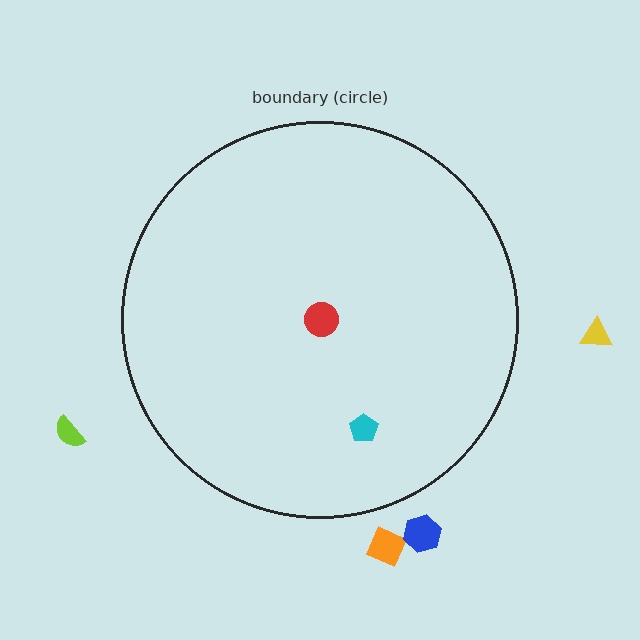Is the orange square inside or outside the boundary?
Outside.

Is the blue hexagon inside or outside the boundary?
Outside.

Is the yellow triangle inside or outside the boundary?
Outside.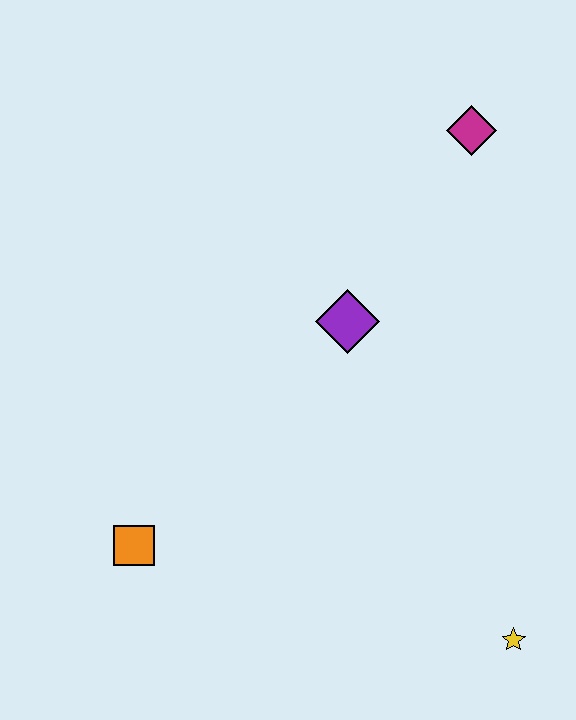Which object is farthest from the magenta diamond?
The orange square is farthest from the magenta diamond.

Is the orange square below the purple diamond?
Yes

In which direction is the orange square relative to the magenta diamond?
The orange square is below the magenta diamond.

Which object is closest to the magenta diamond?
The purple diamond is closest to the magenta diamond.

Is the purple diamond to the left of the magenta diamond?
Yes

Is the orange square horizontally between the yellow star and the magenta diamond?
No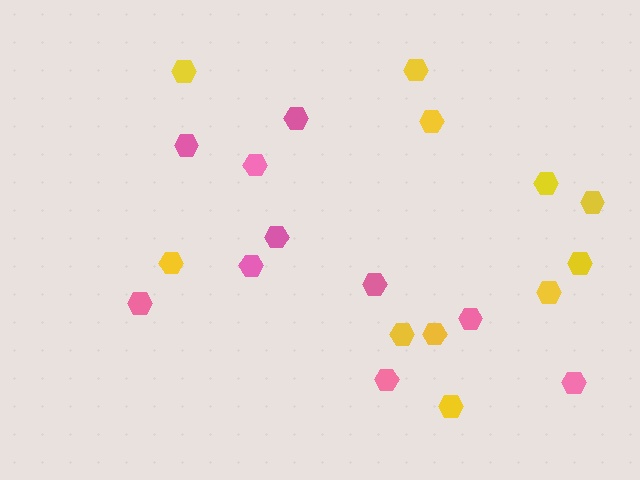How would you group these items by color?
There are 2 groups: one group of pink hexagons (10) and one group of yellow hexagons (11).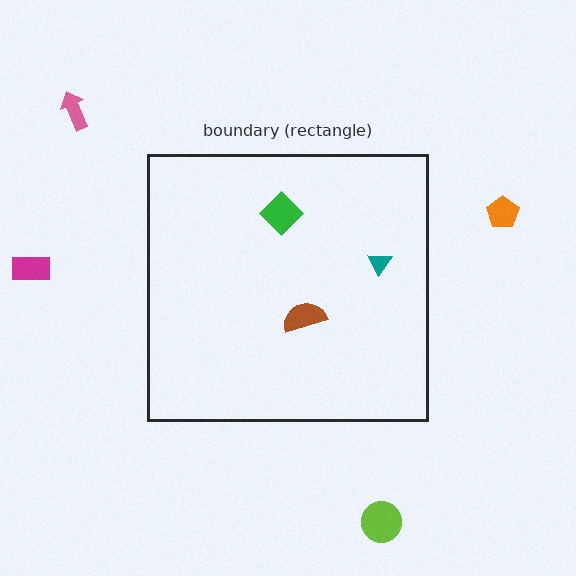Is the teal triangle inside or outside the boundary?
Inside.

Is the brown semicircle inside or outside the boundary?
Inside.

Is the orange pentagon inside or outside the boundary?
Outside.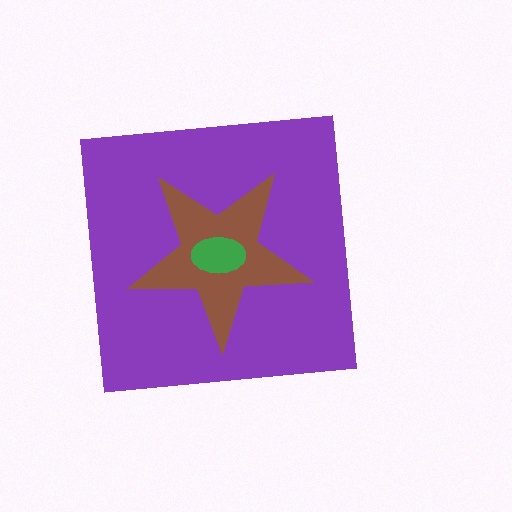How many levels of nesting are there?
3.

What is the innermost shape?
The green ellipse.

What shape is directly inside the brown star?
The green ellipse.